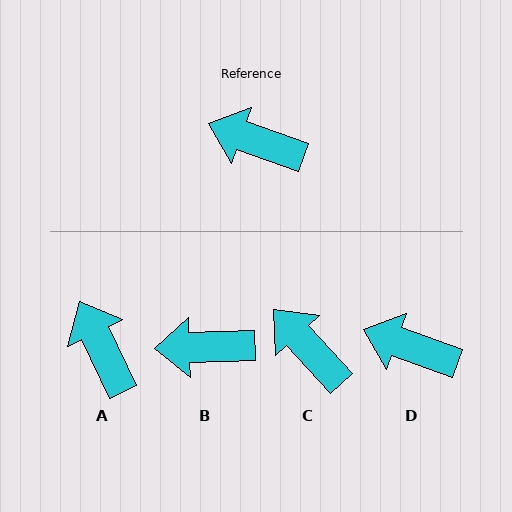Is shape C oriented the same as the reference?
No, it is off by about 28 degrees.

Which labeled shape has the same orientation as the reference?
D.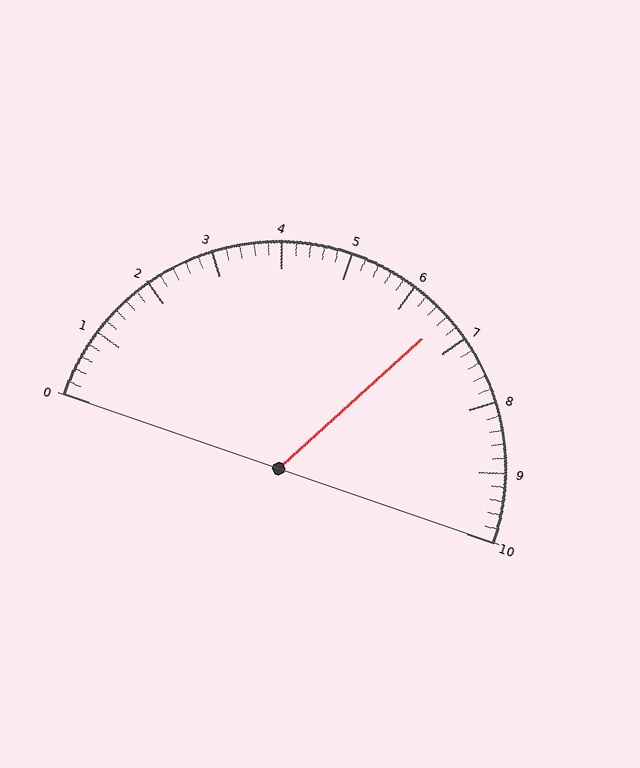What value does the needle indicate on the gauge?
The needle indicates approximately 6.6.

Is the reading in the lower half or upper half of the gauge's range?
The reading is in the upper half of the range (0 to 10).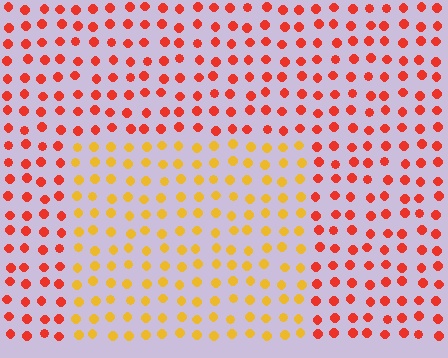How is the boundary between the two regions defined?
The boundary is defined purely by a slight shift in hue (about 42 degrees). Spacing, size, and orientation are identical on both sides.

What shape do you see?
I see a rectangle.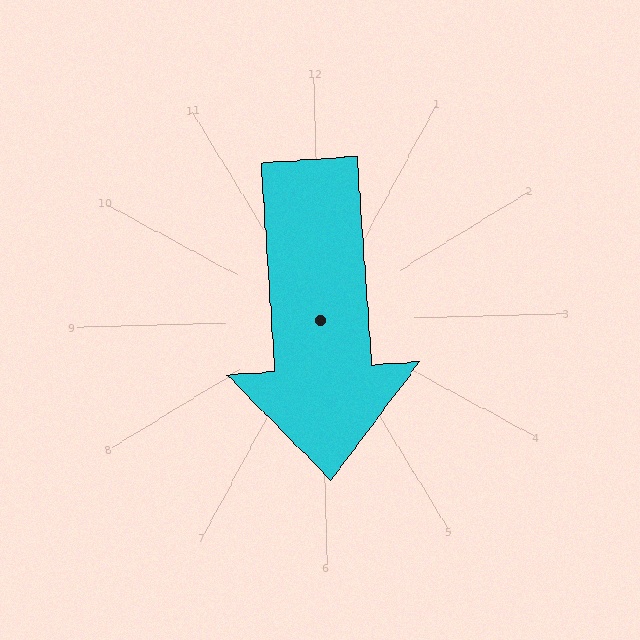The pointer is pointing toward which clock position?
Roughly 6 o'clock.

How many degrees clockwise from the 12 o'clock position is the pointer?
Approximately 178 degrees.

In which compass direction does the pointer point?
South.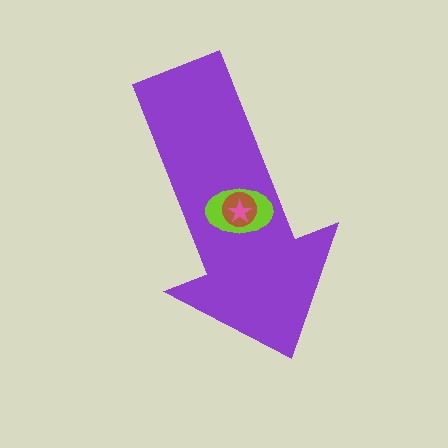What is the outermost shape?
The purple arrow.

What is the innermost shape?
The pink star.